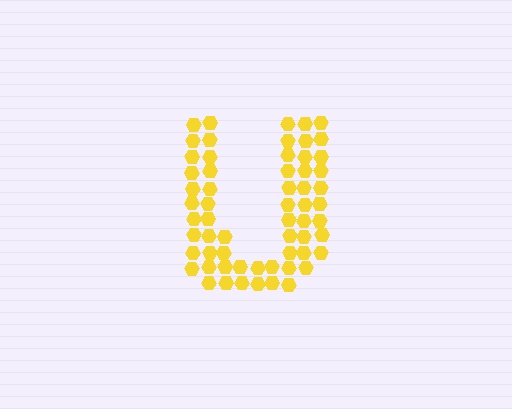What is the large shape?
The large shape is the letter U.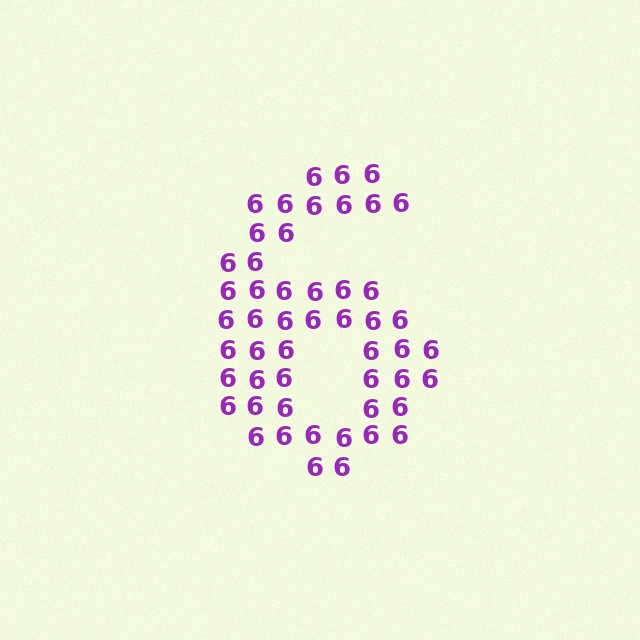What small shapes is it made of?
It is made of small digit 6's.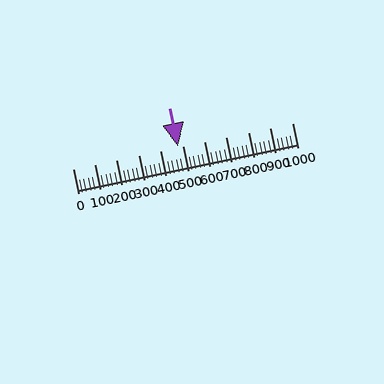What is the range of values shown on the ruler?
The ruler shows values from 0 to 1000.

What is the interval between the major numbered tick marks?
The major tick marks are spaced 100 units apart.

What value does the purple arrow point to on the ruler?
The purple arrow points to approximately 482.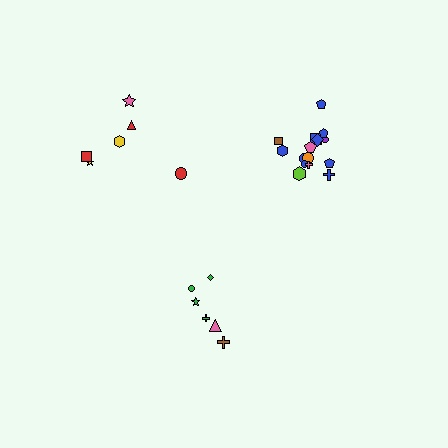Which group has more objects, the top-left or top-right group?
The top-right group.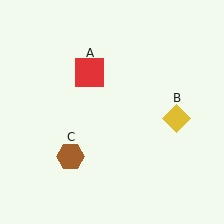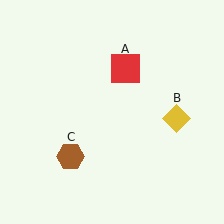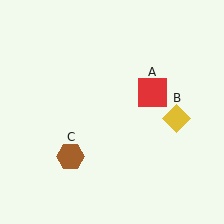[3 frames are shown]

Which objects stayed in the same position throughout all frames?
Yellow diamond (object B) and brown hexagon (object C) remained stationary.